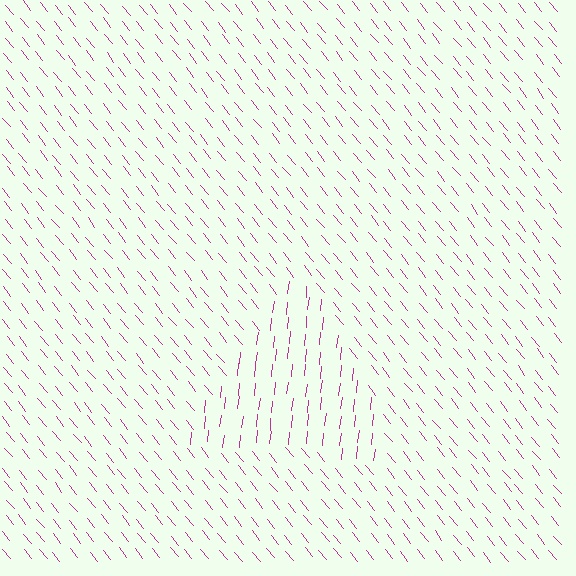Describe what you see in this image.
The image is filled with small magenta line segments. A triangle region in the image has lines oriented differently from the surrounding lines, creating a visible texture boundary.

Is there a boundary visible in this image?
Yes, there is a texture boundary formed by a change in line orientation.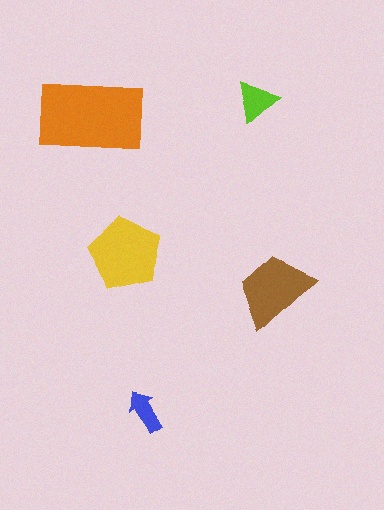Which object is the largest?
The orange rectangle.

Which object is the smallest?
The blue arrow.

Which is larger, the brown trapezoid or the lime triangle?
The brown trapezoid.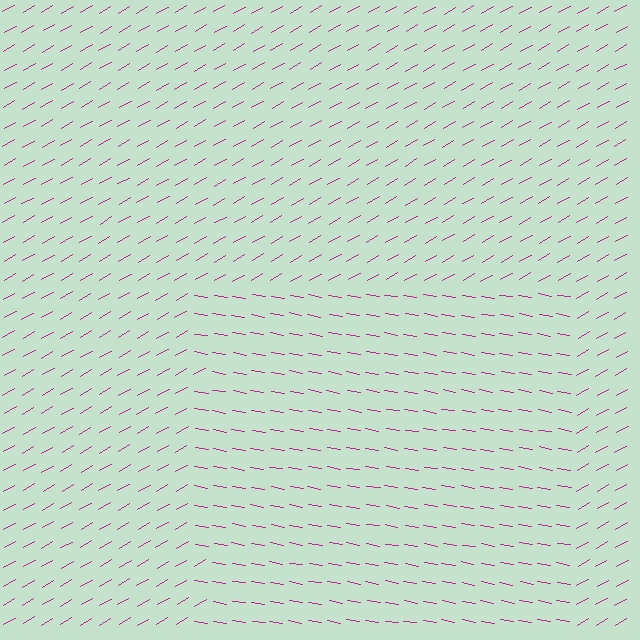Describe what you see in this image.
The image is filled with small magenta line segments. A rectangle region in the image has lines oriented differently from the surrounding lines, creating a visible texture boundary.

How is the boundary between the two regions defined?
The boundary is defined purely by a change in line orientation (approximately 39 degrees difference). All lines are the same color and thickness.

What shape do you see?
I see a rectangle.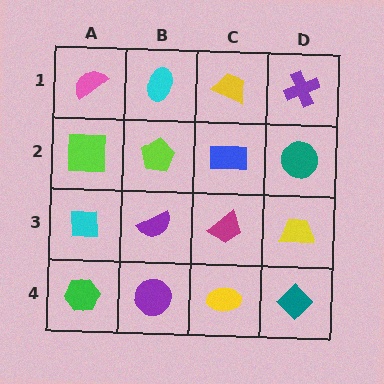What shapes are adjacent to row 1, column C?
A blue rectangle (row 2, column C), a cyan ellipse (row 1, column B), a purple cross (row 1, column D).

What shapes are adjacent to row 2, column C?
A yellow trapezoid (row 1, column C), a magenta trapezoid (row 3, column C), a lime pentagon (row 2, column B), a teal circle (row 2, column D).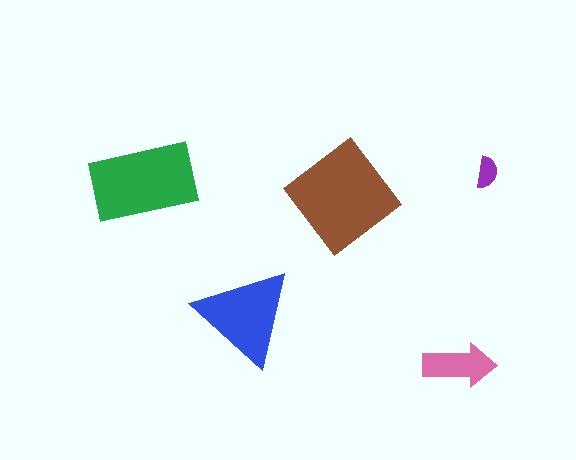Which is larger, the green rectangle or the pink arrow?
The green rectangle.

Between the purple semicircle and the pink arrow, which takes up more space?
The pink arrow.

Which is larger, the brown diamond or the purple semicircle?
The brown diamond.